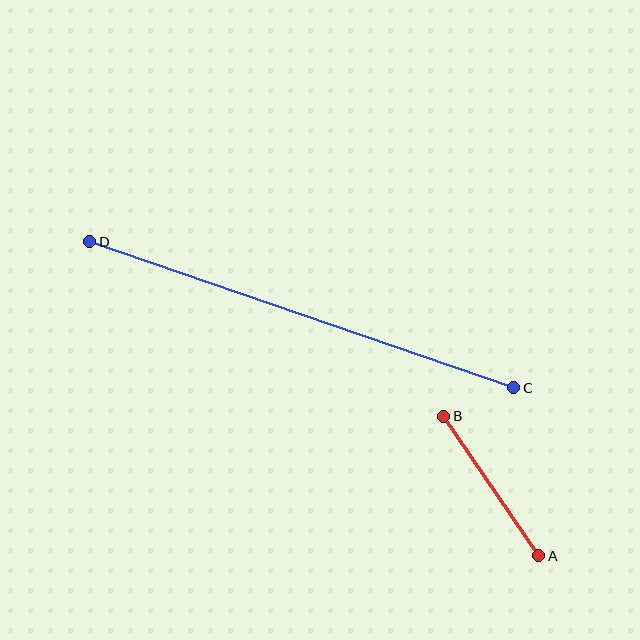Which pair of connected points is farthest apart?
Points C and D are farthest apart.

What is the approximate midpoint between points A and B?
The midpoint is at approximately (491, 486) pixels.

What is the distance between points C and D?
The distance is approximately 448 pixels.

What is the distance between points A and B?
The distance is approximately 169 pixels.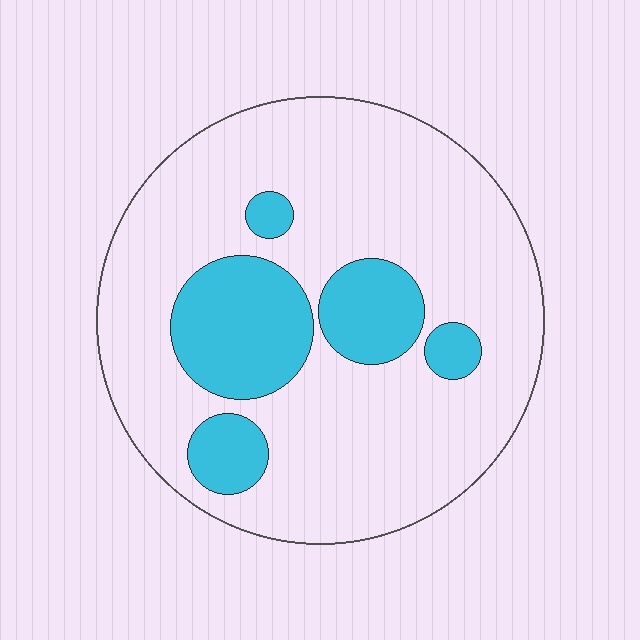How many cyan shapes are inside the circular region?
5.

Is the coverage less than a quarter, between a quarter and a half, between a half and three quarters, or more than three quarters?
Less than a quarter.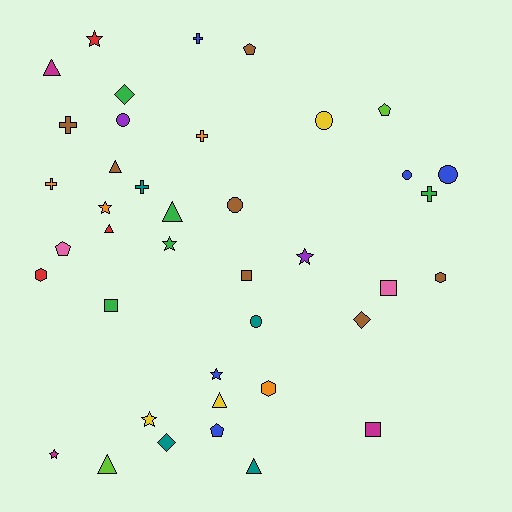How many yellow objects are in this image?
There are 3 yellow objects.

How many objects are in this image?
There are 40 objects.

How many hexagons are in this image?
There are 3 hexagons.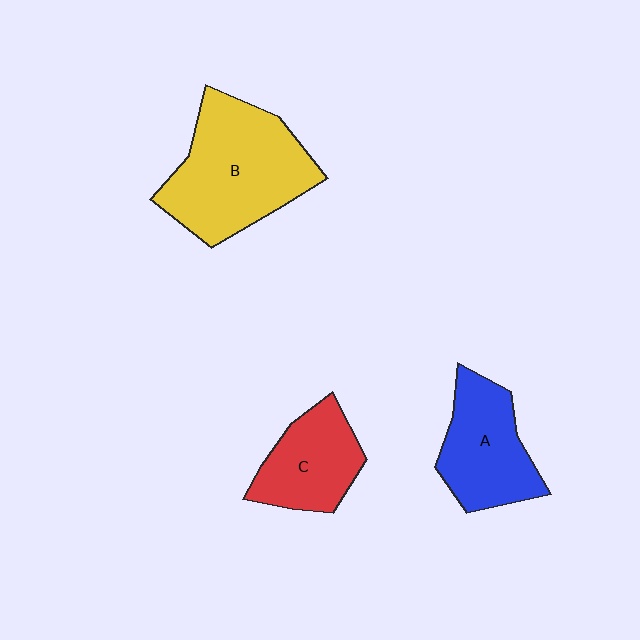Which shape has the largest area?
Shape B (yellow).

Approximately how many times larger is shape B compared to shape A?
Approximately 1.5 times.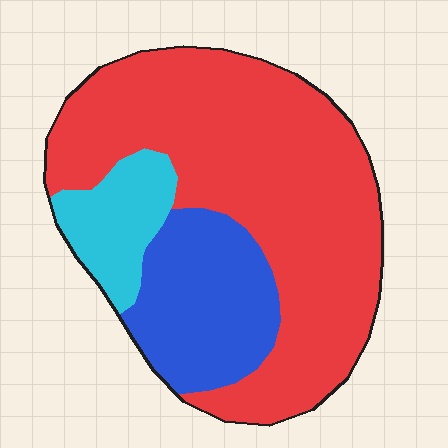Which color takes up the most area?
Red, at roughly 65%.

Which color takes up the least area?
Cyan, at roughly 10%.